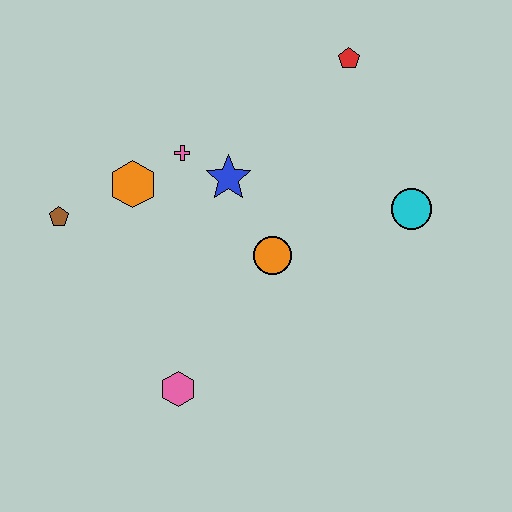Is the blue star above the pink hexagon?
Yes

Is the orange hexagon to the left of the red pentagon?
Yes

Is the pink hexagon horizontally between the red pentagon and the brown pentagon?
Yes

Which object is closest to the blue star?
The pink cross is closest to the blue star.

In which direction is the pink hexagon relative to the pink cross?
The pink hexagon is below the pink cross.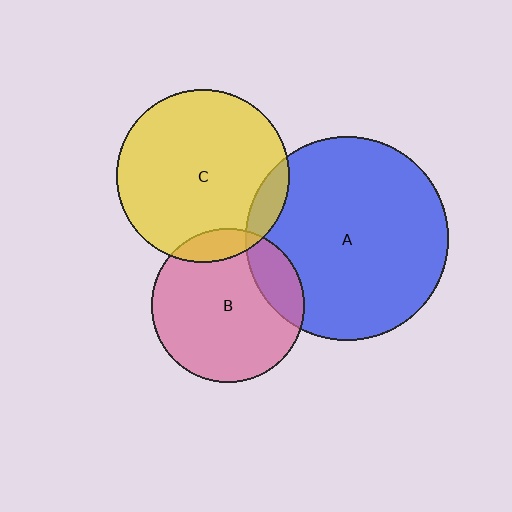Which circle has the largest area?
Circle A (blue).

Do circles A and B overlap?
Yes.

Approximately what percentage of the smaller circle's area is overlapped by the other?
Approximately 20%.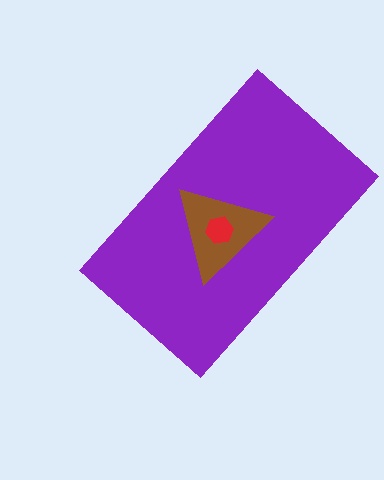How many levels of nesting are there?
3.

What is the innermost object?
The red hexagon.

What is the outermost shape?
The purple rectangle.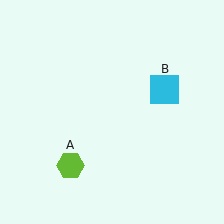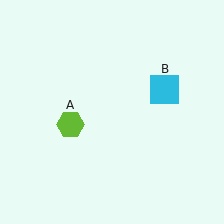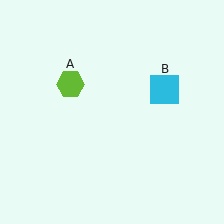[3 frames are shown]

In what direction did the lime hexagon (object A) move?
The lime hexagon (object A) moved up.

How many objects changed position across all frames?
1 object changed position: lime hexagon (object A).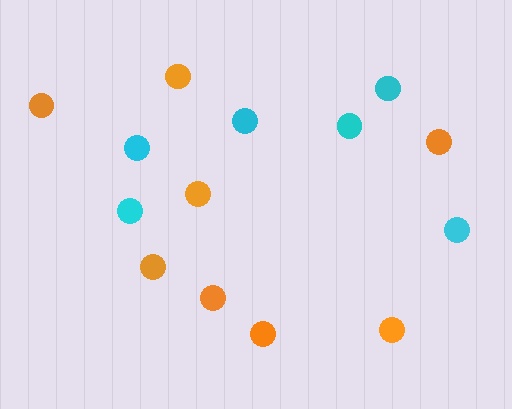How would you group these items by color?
There are 2 groups: one group of cyan circles (6) and one group of orange circles (8).